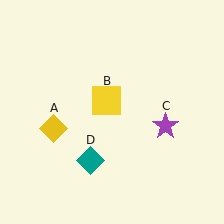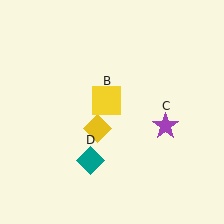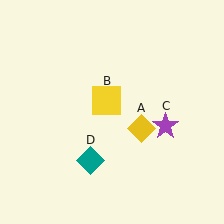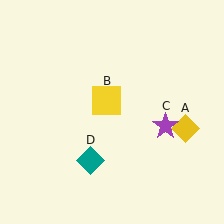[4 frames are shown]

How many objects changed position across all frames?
1 object changed position: yellow diamond (object A).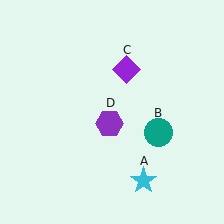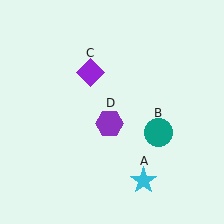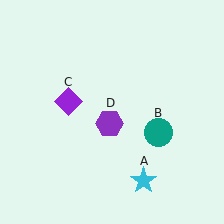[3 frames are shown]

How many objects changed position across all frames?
1 object changed position: purple diamond (object C).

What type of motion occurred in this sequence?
The purple diamond (object C) rotated counterclockwise around the center of the scene.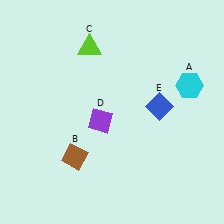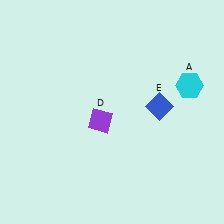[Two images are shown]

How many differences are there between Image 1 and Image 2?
There are 2 differences between the two images.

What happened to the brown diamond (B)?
The brown diamond (B) was removed in Image 2. It was in the bottom-left area of Image 1.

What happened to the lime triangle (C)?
The lime triangle (C) was removed in Image 2. It was in the top-left area of Image 1.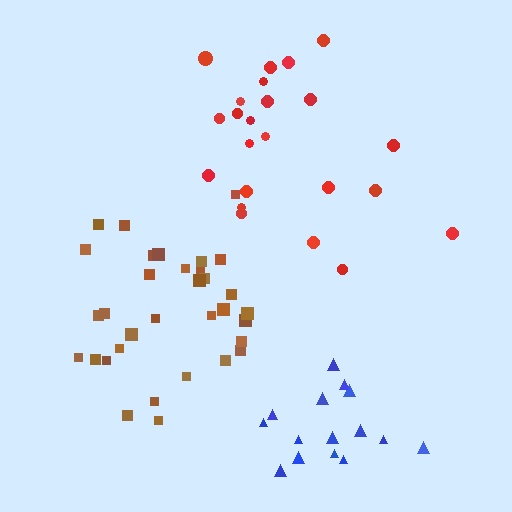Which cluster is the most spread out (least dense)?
Red.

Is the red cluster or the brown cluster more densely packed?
Brown.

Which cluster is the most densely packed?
Brown.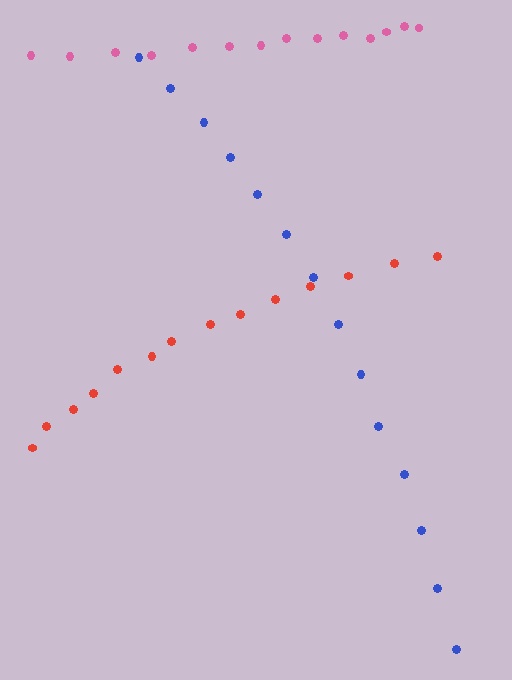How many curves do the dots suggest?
There are 3 distinct paths.